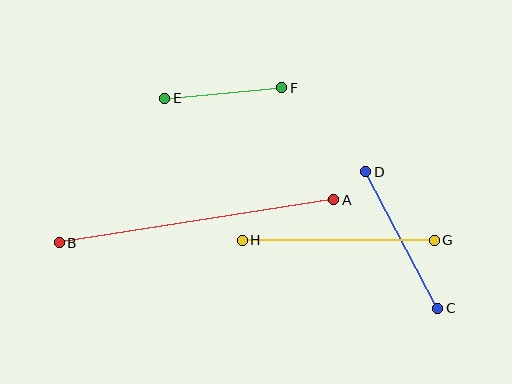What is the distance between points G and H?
The distance is approximately 192 pixels.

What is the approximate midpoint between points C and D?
The midpoint is at approximately (402, 240) pixels.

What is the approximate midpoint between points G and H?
The midpoint is at approximately (338, 240) pixels.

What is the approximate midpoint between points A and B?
The midpoint is at approximately (196, 221) pixels.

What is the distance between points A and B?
The distance is approximately 278 pixels.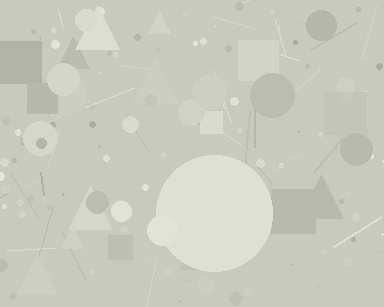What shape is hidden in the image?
A circle is hidden in the image.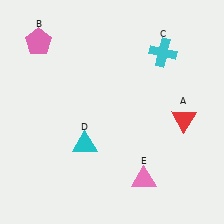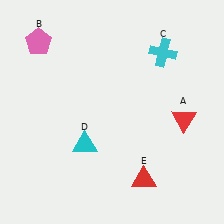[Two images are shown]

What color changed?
The triangle (E) changed from pink in Image 1 to red in Image 2.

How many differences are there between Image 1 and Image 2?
There is 1 difference between the two images.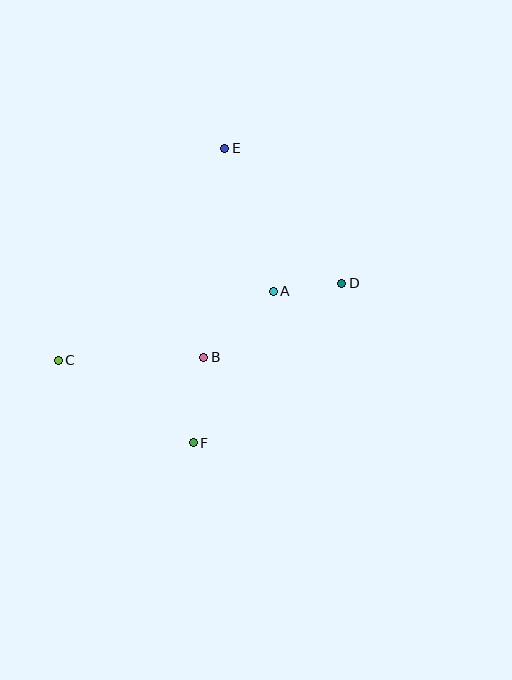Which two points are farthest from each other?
Points E and F are farthest from each other.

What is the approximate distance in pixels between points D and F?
The distance between D and F is approximately 218 pixels.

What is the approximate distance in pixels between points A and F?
The distance between A and F is approximately 171 pixels.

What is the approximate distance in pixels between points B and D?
The distance between B and D is approximately 157 pixels.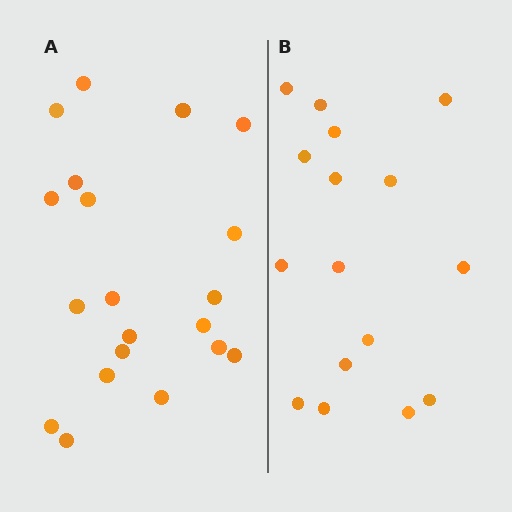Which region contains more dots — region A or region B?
Region A (the left region) has more dots.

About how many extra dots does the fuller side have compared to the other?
Region A has about 4 more dots than region B.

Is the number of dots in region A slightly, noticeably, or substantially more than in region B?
Region A has noticeably more, but not dramatically so. The ratio is roughly 1.2 to 1.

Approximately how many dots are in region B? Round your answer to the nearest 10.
About 20 dots. (The exact count is 16, which rounds to 20.)